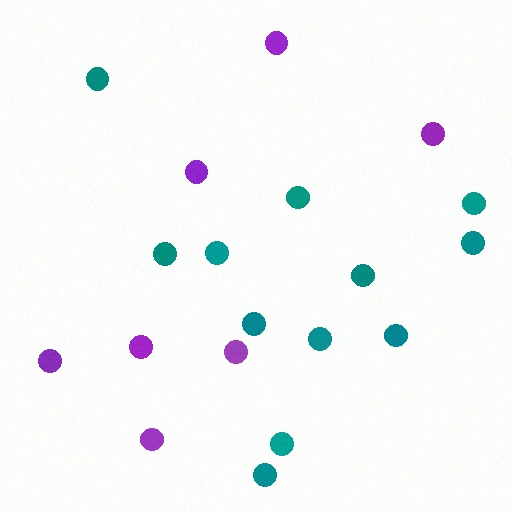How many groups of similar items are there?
There are 2 groups: one group of teal circles (12) and one group of purple circles (7).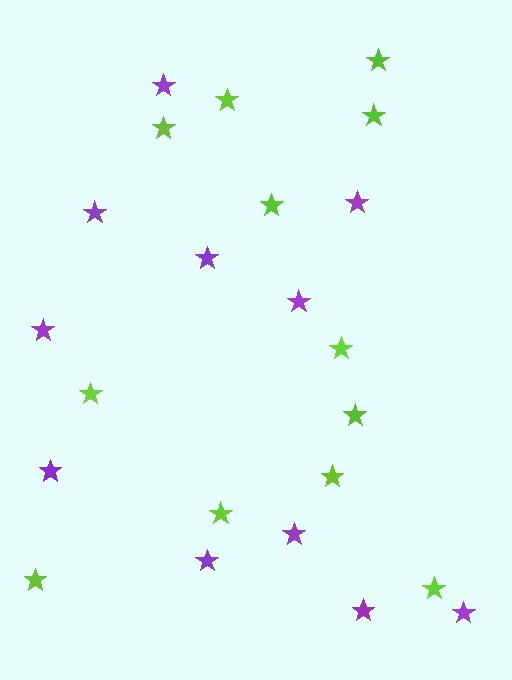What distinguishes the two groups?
There are 2 groups: one group of lime stars (12) and one group of purple stars (11).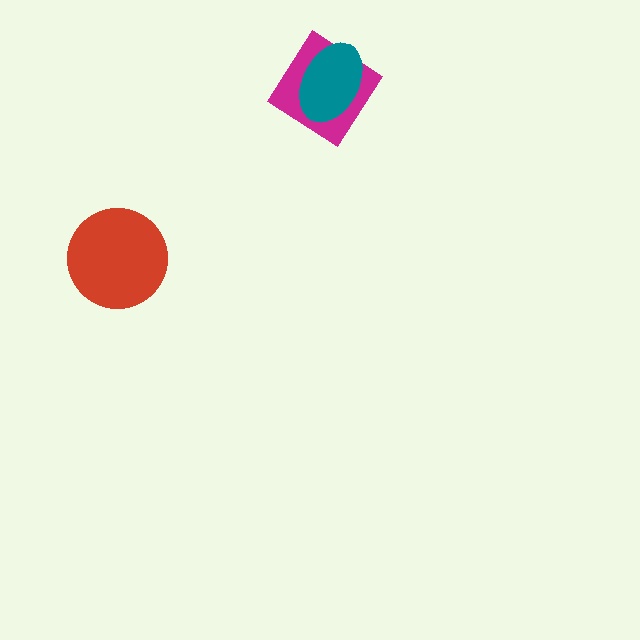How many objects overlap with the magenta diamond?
1 object overlaps with the magenta diamond.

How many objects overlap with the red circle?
0 objects overlap with the red circle.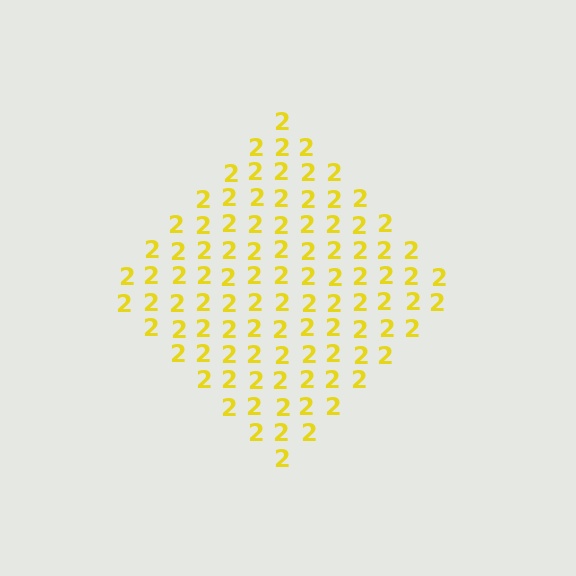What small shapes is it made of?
It is made of small digit 2's.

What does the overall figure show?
The overall figure shows a diamond.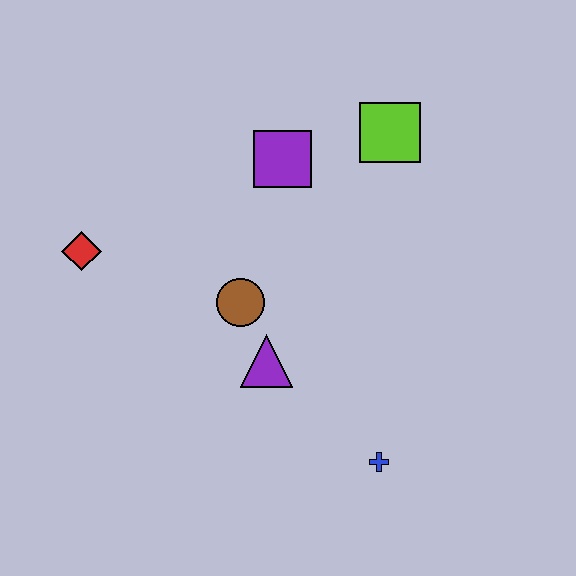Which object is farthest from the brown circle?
The lime square is farthest from the brown circle.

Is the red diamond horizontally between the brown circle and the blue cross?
No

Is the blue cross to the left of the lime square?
Yes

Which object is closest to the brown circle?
The purple triangle is closest to the brown circle.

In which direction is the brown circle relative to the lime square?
The brown circle is below the lime square.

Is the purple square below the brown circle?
No